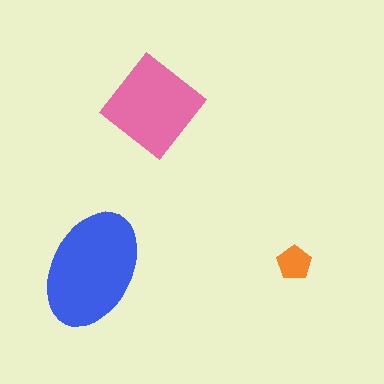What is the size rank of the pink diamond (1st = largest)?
2nd.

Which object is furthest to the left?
The blue ellipse is leftmost.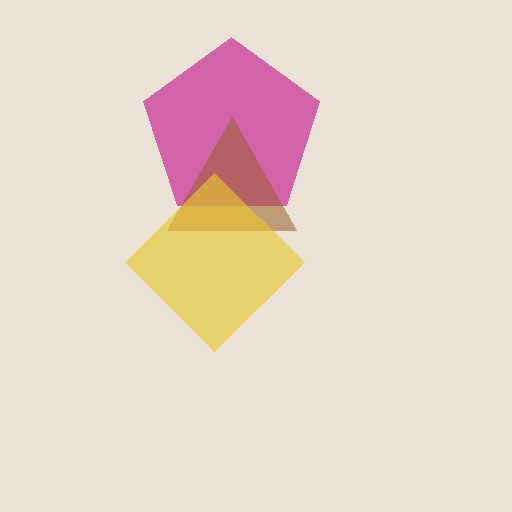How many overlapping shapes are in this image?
There are 3 overlapping shapes in the image.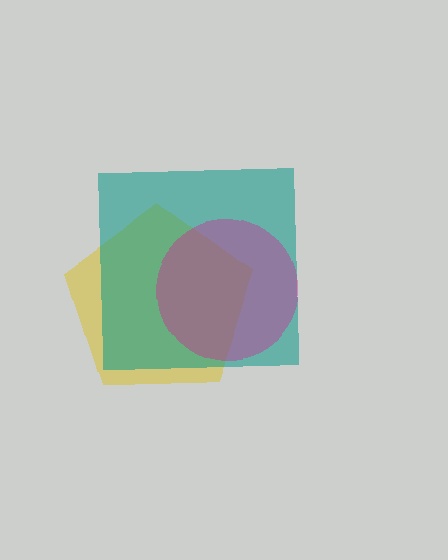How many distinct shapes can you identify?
There are 3 distinct shapes: a yellow pentagon, a teal square, a magenta circle.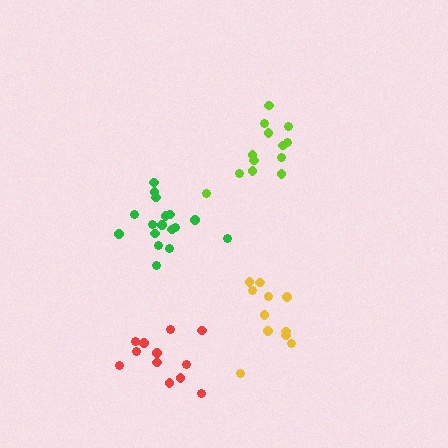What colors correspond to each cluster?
The clusters are colored: green, lime, red, yellow.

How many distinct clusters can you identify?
There are 4 distinct clusters.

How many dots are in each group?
Group 1: 17 dots, Group 2: 13 dots, Group 3: 12 dots, Group 4: 11 dots (53 total).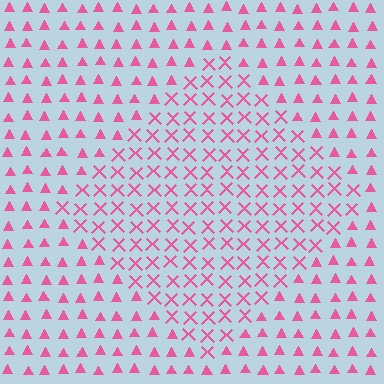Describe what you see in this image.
The image is filled with small pink elements arranged in a uniform grid. A diamond-shaped region contains X marks, while the surrounding area contains triangles. The boundary is defined purely by the change in element shape.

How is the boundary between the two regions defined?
The boundary is defined by a change in element shape: X marks inside vs. triangles outside. All elements share the same color and spacing.